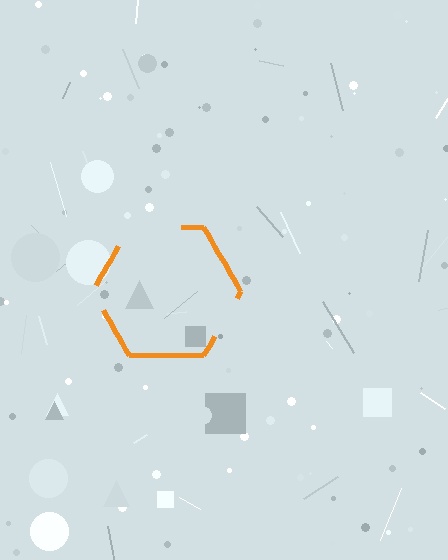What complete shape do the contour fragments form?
The contour fragments form a hexagon.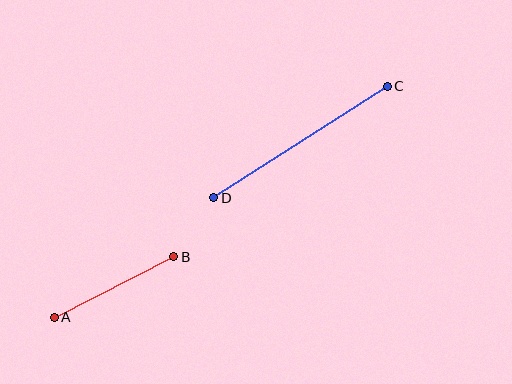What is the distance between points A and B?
The distance is approximately 134 pixels.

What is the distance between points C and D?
The distance is approximately 206 pixels.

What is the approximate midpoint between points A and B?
The midpoint is at approximately (114, 287) pixels.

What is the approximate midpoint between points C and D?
The midpoint is at approximately (301, 142) pixels.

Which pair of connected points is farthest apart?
Points C and D are farthest apart.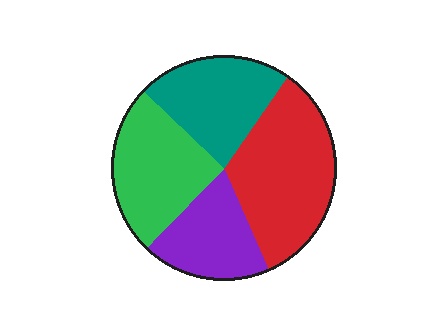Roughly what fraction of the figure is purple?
Purple takes up about one fifth (1/5) of the figure.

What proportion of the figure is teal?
Teal covers 23% of the figure.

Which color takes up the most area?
Red, at roughly 35%.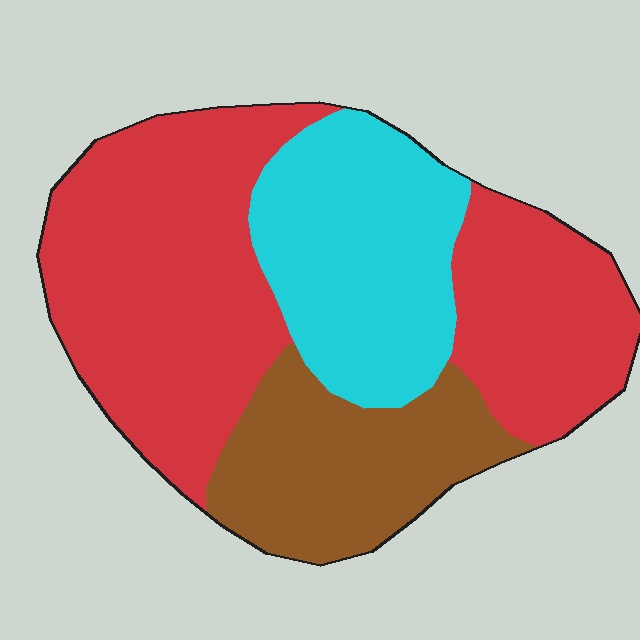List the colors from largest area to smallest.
From largest to smallest: red, cyan, brown.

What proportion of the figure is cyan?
Cyan takes up about one quarter (1/4) of the figure.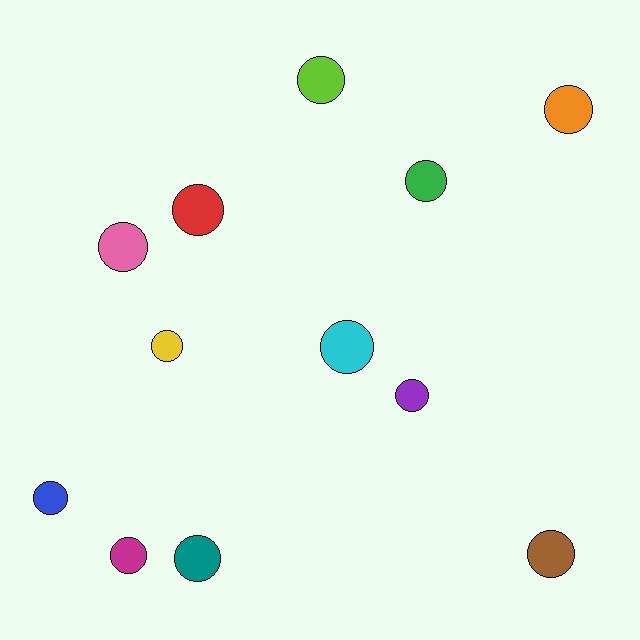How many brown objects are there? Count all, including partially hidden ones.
There is 1 brown object.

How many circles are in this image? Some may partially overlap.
There are 12 circles.